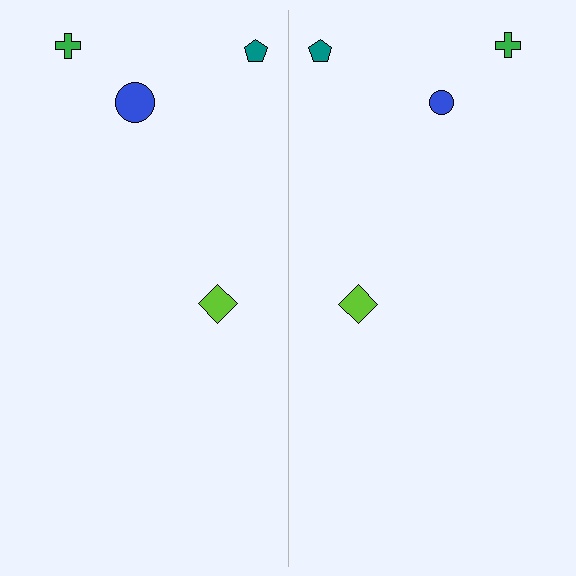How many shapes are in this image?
There are 8 shapes in this image.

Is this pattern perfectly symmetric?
No, the pattern is not perfectly symmetric. The blue circle on the right side has a different size than its mirror counterpart.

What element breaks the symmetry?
The blue circle on the right side has a different size than its mirror counterpart.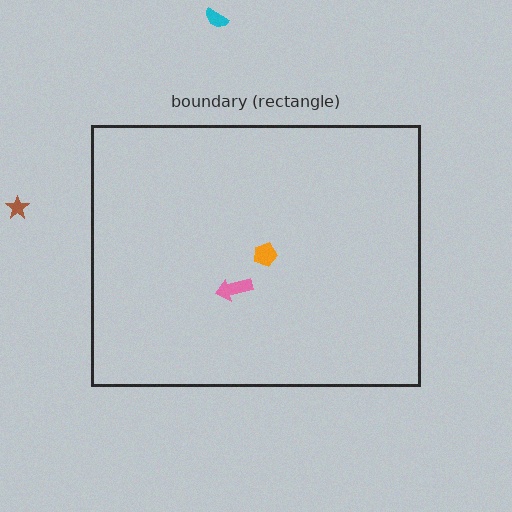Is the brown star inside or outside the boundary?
Outside.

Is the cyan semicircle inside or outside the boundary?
Outside.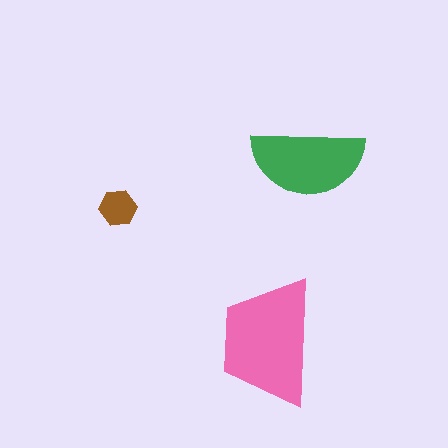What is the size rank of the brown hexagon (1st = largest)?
3rd.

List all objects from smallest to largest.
The brown hexagon, the green semicircle, the pink trapezoid.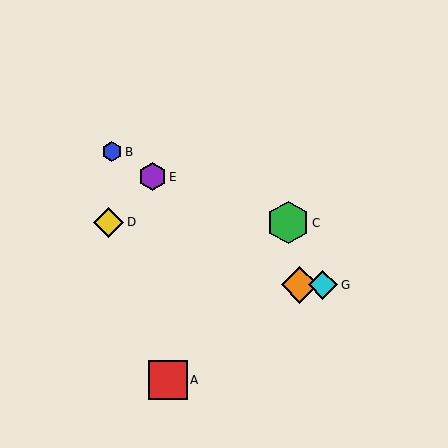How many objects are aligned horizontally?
2 objects (F, G) are aligned horizontally.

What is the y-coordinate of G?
Object G is at y≈285.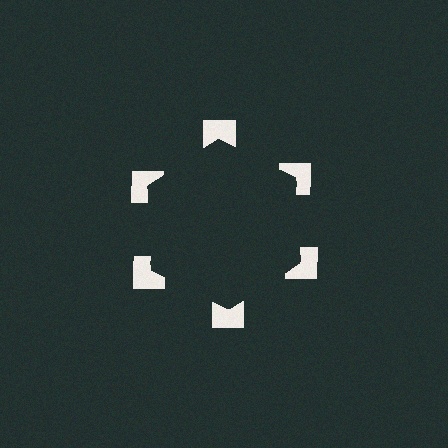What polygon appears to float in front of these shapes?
An illusory hexagon — its edges are inferred from the aligned wedge cuts in the notched squares, not physically drawn.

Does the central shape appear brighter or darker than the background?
It typically appears slightly darker than the background, even though no actual brightness change is drawn.